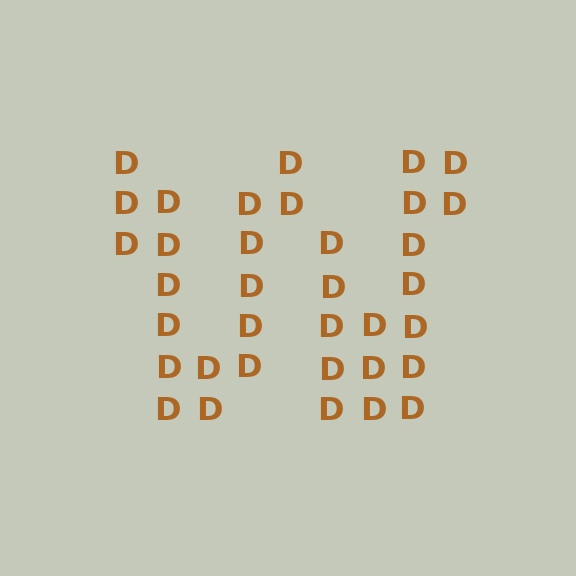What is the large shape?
The large shape is the letter W.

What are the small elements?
The small elements are letter D's.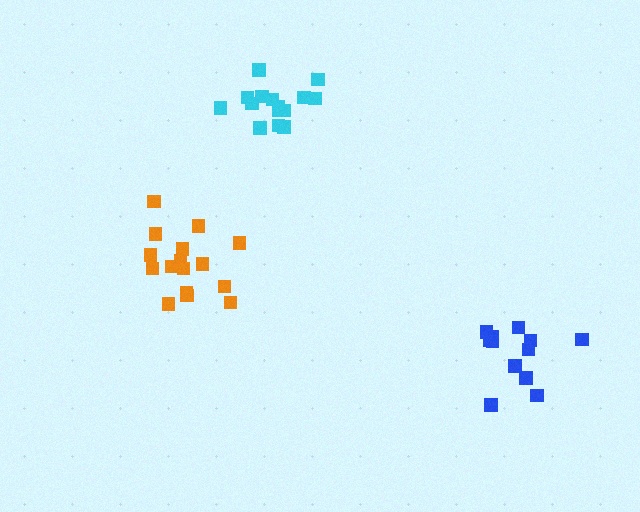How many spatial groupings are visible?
There are 3 spatial groupings.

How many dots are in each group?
Group 1: 15 dots, Group 2: 16 dots, Group 3: 12 dots (43 total).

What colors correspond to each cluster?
The clusters are colored: cyan, orange, blue.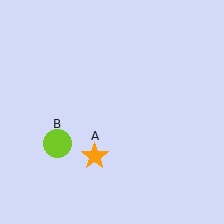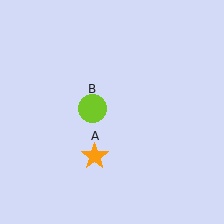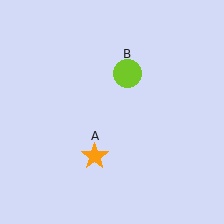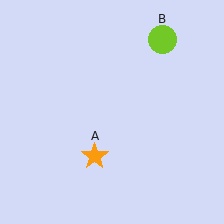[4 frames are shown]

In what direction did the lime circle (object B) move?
The lime circle (object B) moved up and to the right.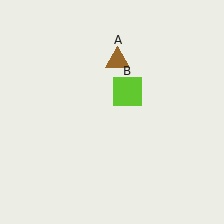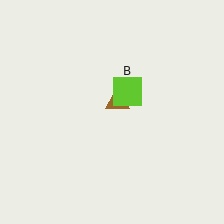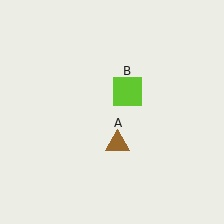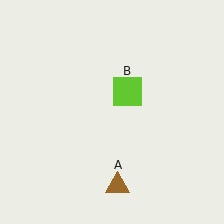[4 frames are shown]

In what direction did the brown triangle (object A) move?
The brown triangle (object A) moved down.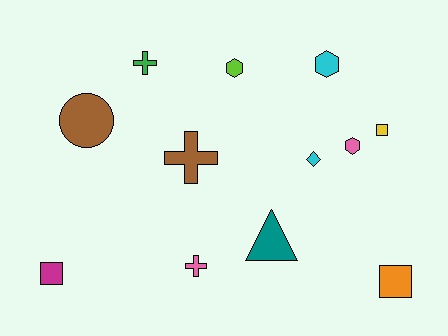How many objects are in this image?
There are 12 objects.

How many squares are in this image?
There are 3 squares.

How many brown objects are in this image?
There are 2 brown objects.